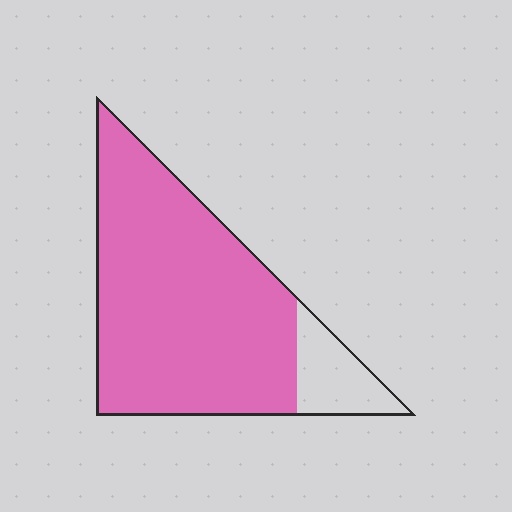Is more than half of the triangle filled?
Yes.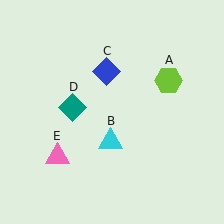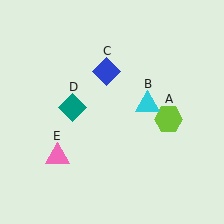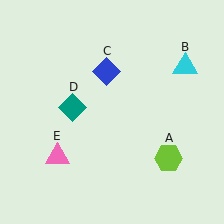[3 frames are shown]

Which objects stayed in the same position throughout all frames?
Blue diamond (object C) and teal diamond (object D) and pink triangle (object E) remained stationary.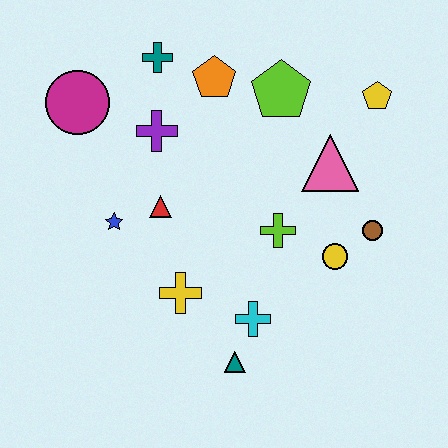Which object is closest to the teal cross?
The orange pentagon is closest to the teal cross.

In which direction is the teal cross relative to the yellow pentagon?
The teal cross is to the left of the yellow pentagon.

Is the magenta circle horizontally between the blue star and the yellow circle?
No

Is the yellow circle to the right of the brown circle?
No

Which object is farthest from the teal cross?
The teal triangle is farthest from the teal cross.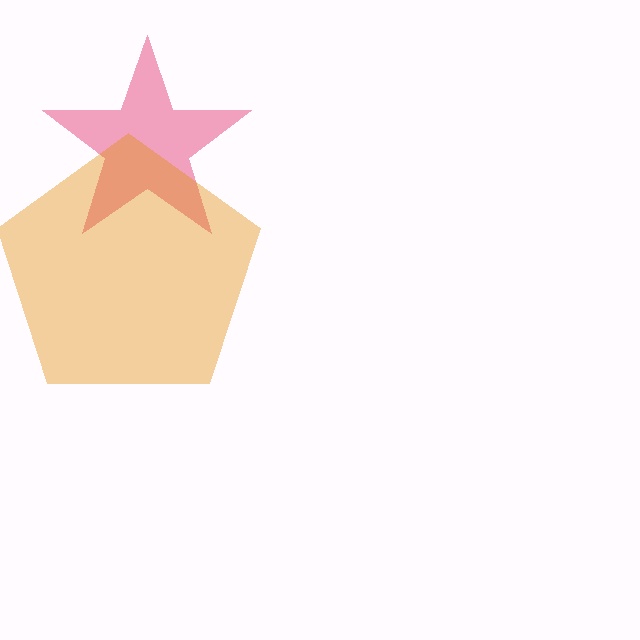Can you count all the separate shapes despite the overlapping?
Yes, there are 2 separate shapes.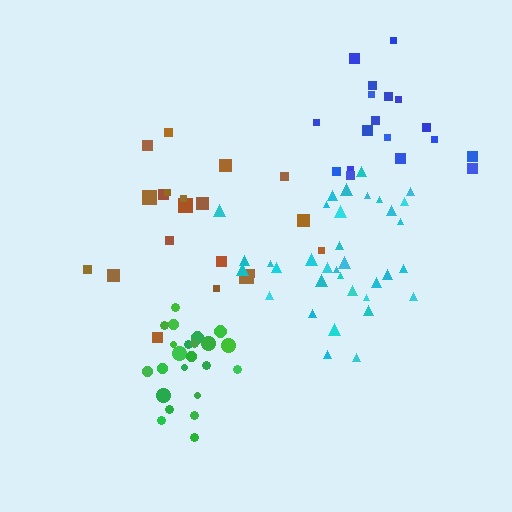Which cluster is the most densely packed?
Green.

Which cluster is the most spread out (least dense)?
Brown.